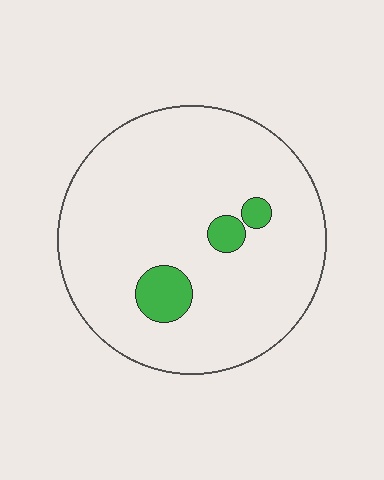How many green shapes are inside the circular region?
3.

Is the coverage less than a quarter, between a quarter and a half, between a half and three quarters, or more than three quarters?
Less than a quarter.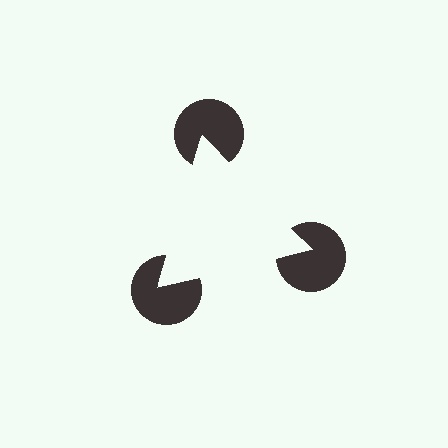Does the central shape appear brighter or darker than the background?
It typically appears slightly brighter than the background, even though no actual brightness change is drawn.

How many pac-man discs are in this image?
There are 3 — one at each vertex of the illusory triangle.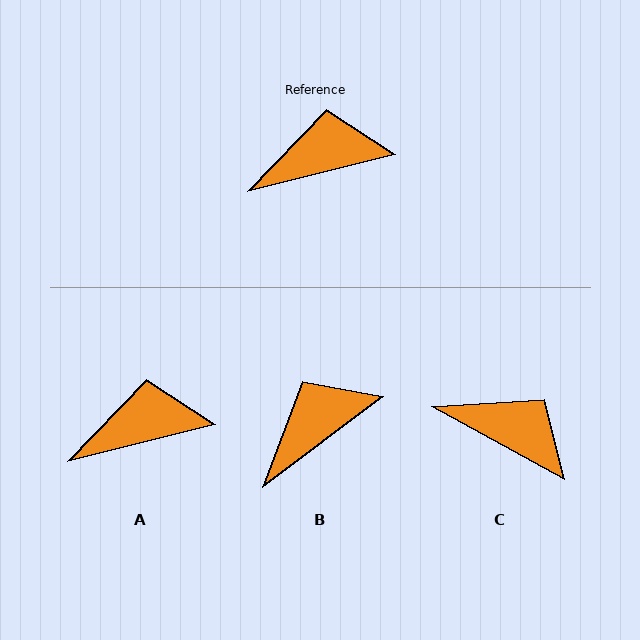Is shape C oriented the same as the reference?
No, it is off by about 43 degrees.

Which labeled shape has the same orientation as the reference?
A.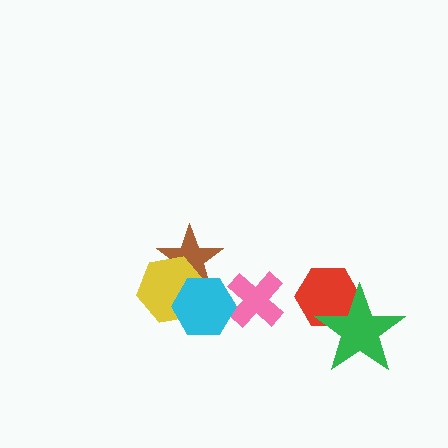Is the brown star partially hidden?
Yes, it is partially covered by another shape.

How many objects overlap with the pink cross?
1 object overlaps with the pink cross.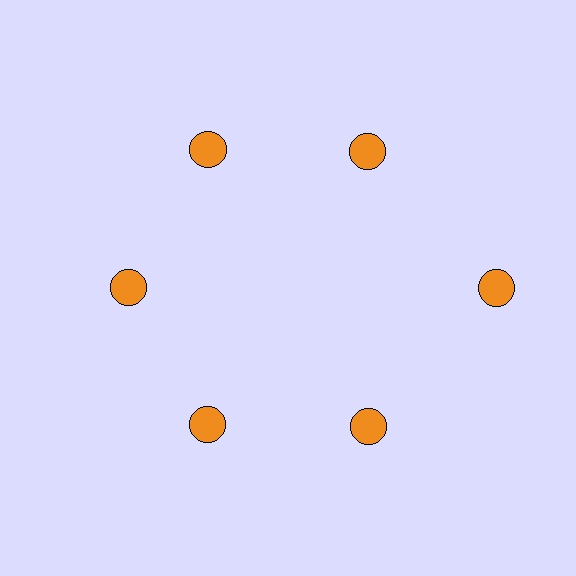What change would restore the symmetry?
The symmetry would be restored by moving it inward, back onto the ring so that all 6 circles sit at equal angles and equal distance from the center.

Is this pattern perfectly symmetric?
No. The 6 orange circles are arranged in a ring, but one element near the 3 o'clock position is pushed outward from the center, breaking the 6-fold rotational symmetry.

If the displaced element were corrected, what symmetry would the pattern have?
It would have 6-fold rotational symmetry — the pattern would map onto itself every 60 degrees.